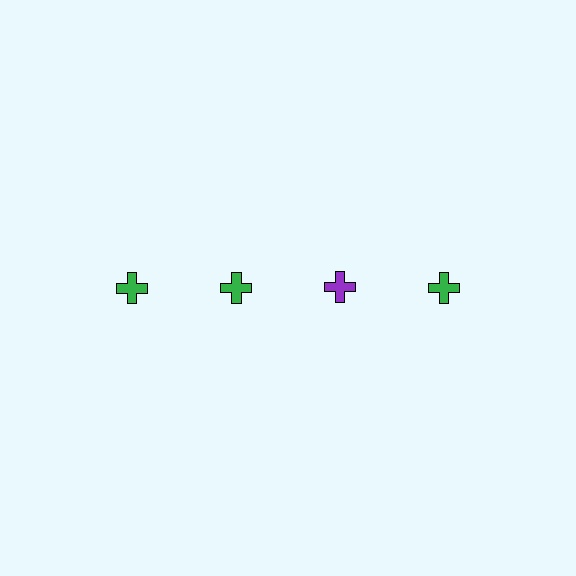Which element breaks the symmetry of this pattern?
The purple cross in the top row, center column breaks the symmetry. All other shapes are green crosses.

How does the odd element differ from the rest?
It has a different color: purple instead of green.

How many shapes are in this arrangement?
There are 4 shapes arranged in a grid pattern.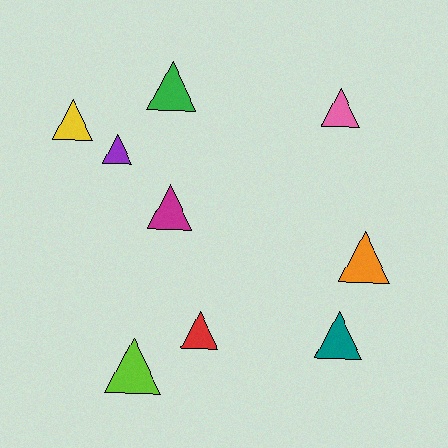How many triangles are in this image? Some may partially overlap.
There are 9 triangles.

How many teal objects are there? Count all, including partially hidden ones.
There is 1 teal object.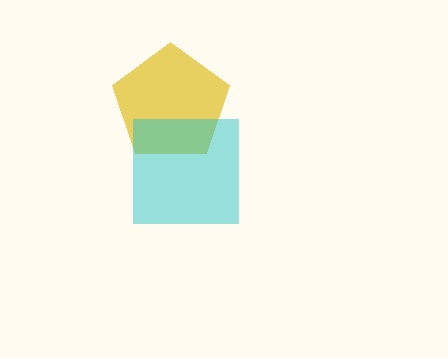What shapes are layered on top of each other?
The layered shapes are: a yellow pentagon, a cyan square.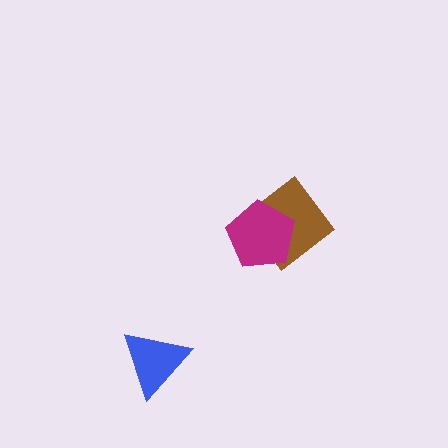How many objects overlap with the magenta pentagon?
1 object overlaps with the magenta pentagon.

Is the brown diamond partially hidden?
Yes, it is partially covered by another shape.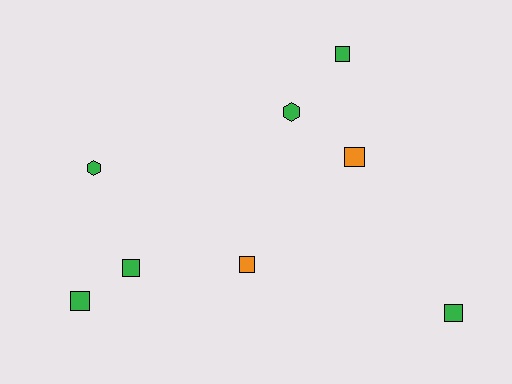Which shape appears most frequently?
Square, with 6 objects.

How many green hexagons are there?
There are 2 green hexagons.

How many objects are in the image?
There are 8 objects.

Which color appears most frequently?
Green, with 6 objects.